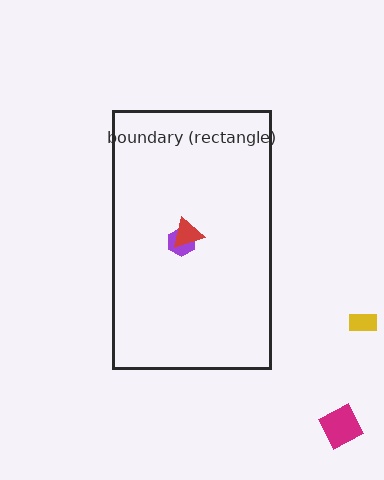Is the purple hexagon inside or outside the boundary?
Inside.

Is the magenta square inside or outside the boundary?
Outside.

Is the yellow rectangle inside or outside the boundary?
Outside.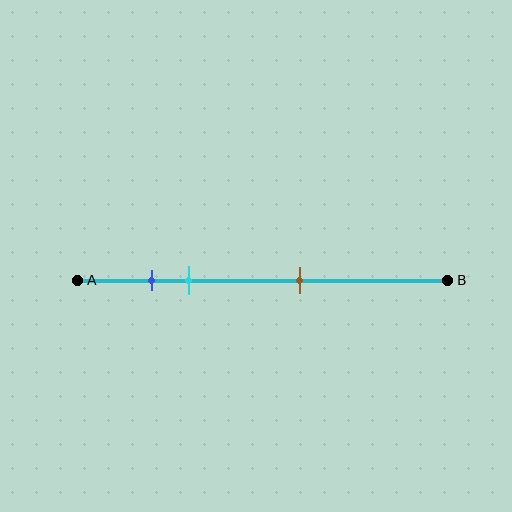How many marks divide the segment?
There are 3 marks dividing the segment.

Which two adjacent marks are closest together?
The blue and cyan marks are the closest adjacent pair.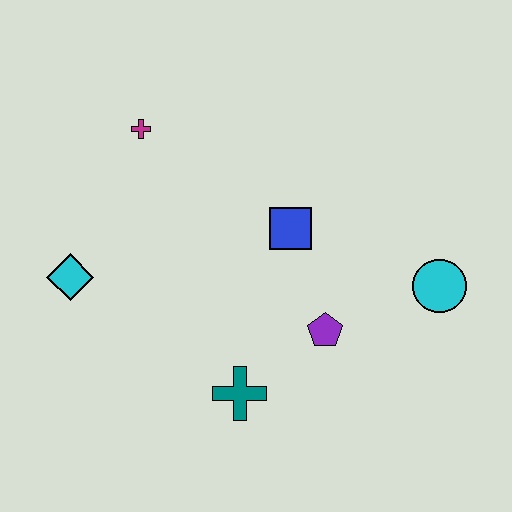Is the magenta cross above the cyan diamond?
Yes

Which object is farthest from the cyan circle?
The cyan diamond is farthest from the cyan circle.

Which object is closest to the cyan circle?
The purple pentagon is closest to the cyan circle.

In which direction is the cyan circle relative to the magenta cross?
The cyan circle is to the right of the magenta cross.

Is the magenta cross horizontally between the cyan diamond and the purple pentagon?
Yes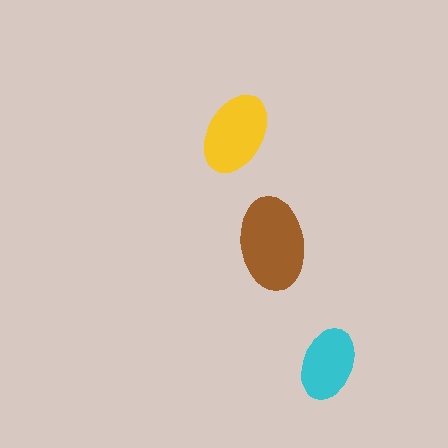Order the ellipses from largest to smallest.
the brown one, the yellow one, the cyan one.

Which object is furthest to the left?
The yellow ellipse is leftmost.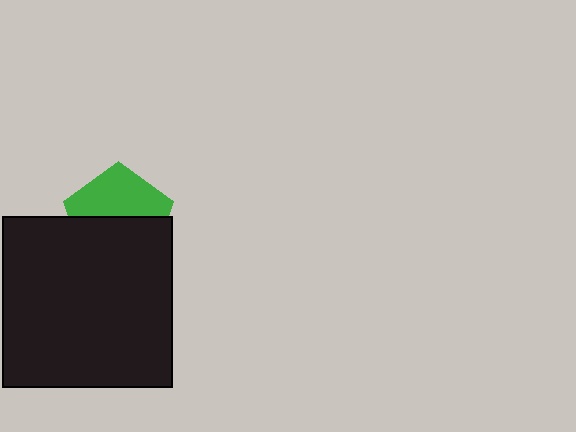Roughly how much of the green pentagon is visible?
About half of it is visible (roughly 46%).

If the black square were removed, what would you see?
You would see the complete green pentagon.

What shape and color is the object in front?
The object in front is a black square.